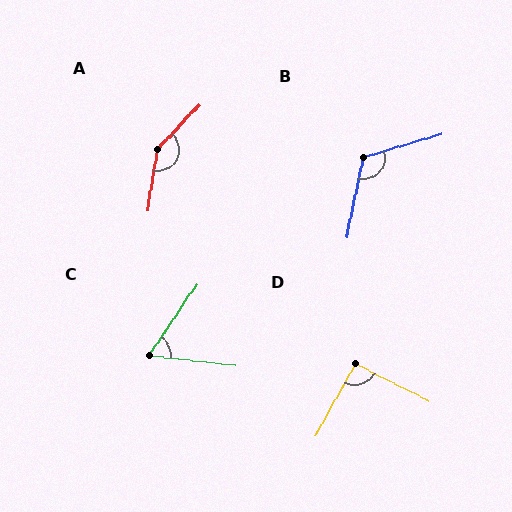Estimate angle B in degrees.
Approximately 119 degrees.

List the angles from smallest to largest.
C (63°), D (92°), B (119°), A (146°).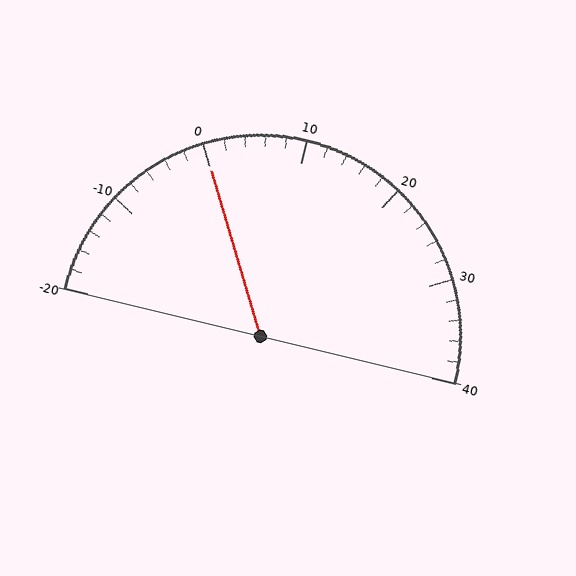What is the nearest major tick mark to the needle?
The nearest major tick mark is 0.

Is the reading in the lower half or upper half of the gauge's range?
The reading is in the lower half of the range (-20 to 40).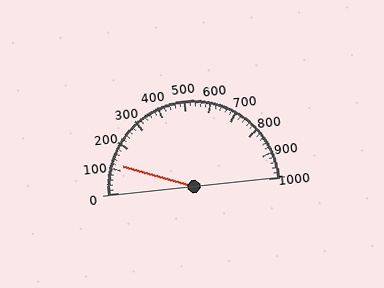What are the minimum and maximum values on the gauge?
The gauge ranges from 0 to 1000.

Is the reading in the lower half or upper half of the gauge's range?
The reading is in the lower half of the range (0 to 1000).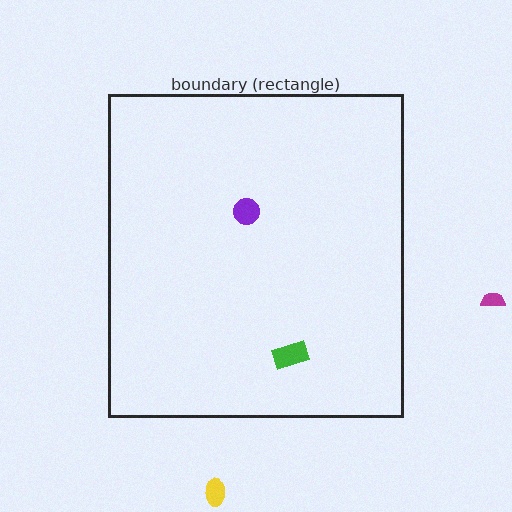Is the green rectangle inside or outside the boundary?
Inside.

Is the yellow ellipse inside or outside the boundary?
Outside.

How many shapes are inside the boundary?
2 inside, 2 outside.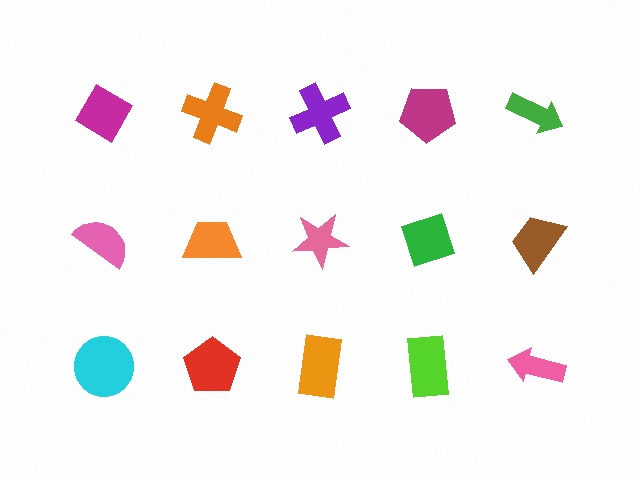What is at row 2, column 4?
A green diamond.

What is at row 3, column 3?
An orange rectangle.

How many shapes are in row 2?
5 shapes.